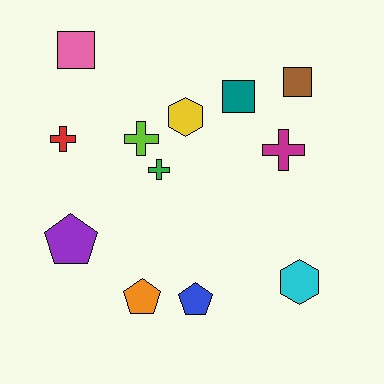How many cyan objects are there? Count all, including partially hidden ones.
There is 1 cyan object.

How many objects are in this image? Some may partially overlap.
There are 12 objects.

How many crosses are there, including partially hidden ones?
There are 4 crosses.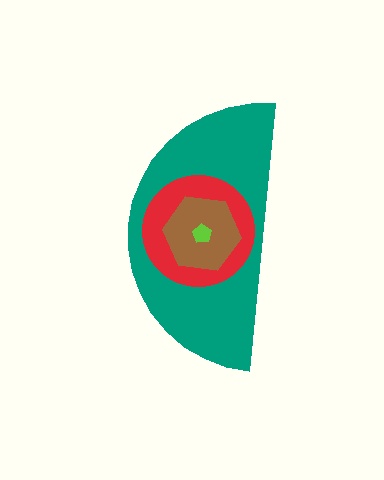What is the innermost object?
The lime pentagon.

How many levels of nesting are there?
4.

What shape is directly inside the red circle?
The brown hexagon.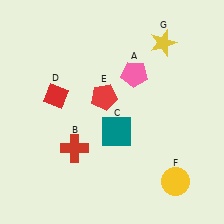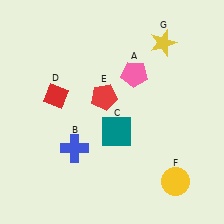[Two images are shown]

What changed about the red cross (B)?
In Image 1, B is red. In Image 2, it changed to blue.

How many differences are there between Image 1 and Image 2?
There is 1 difference between the two images.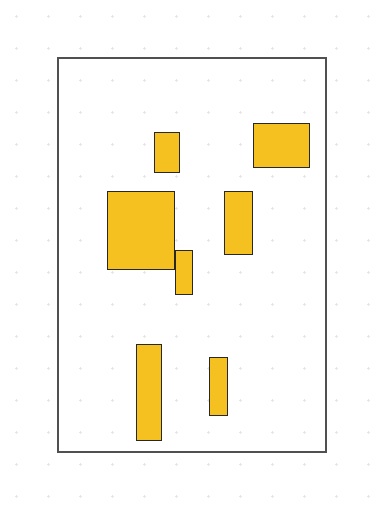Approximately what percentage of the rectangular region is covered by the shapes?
Approximately 15%.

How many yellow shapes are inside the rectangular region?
7.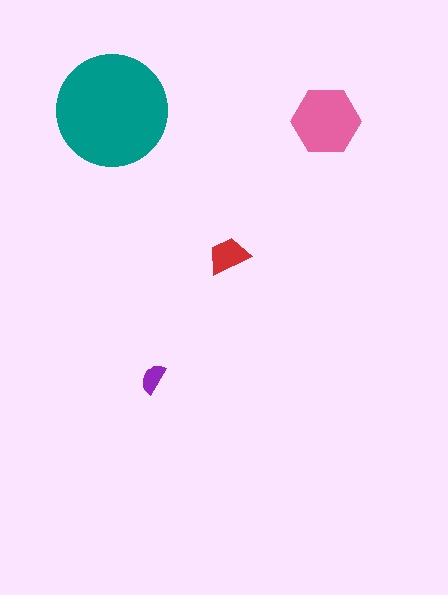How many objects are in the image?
There are 4 objects in the image.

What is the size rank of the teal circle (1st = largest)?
1st.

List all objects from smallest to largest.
The purple semicircle, the red trapezoid, the pink hexagon, the teal circle.